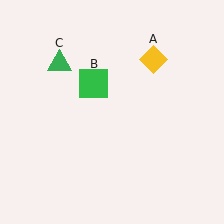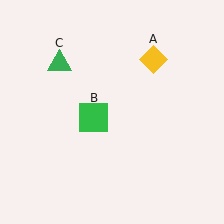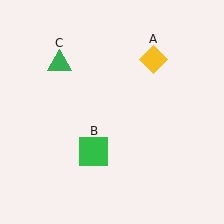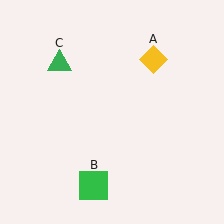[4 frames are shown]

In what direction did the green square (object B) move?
The green square (object B) moved down.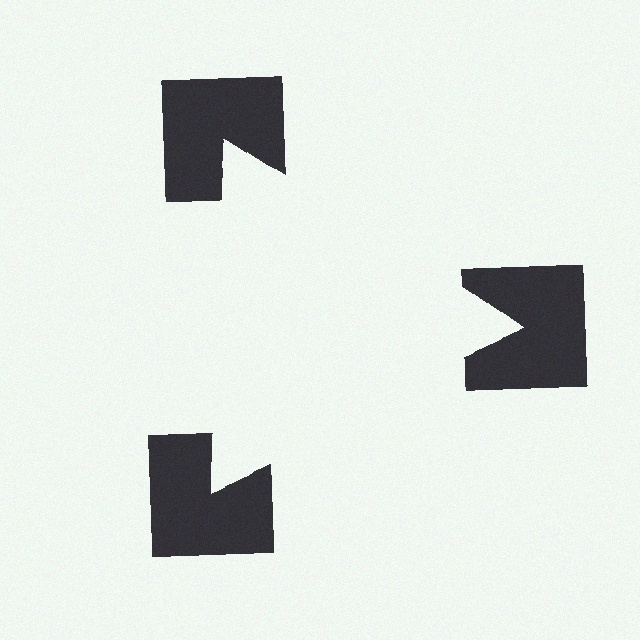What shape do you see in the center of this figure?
An illusory triangle — its edges are inferred from the aligned wedge cuts in the notched squares, not physically drawn.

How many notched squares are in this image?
There are 3 — one at each vertex of the illusory triangle.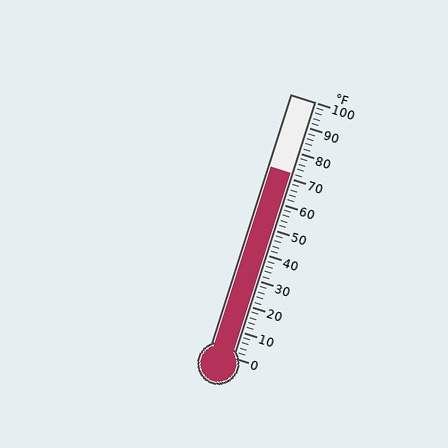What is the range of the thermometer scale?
The thermometer scale ranges from 0°F to 100°F.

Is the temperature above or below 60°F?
The temperature is above 60°F.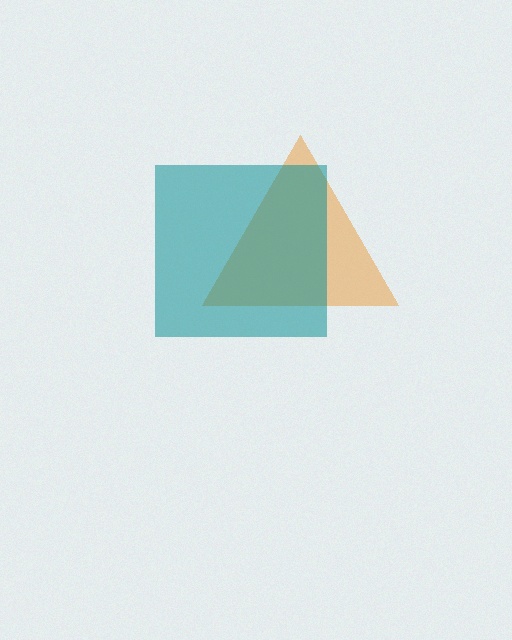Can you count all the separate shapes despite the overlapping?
Yes, there are 2 separate shapes.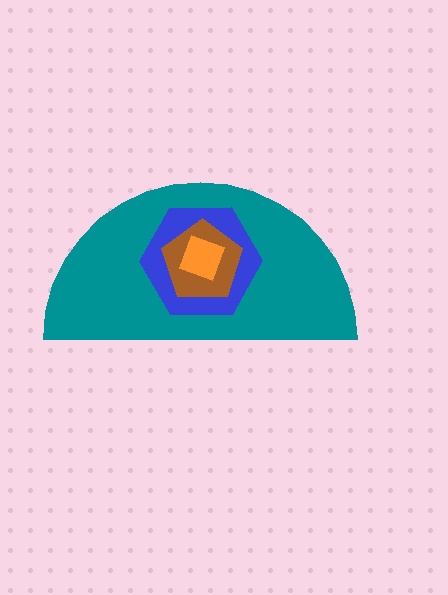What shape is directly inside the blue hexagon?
The brown pentagon.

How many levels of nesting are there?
4.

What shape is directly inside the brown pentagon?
The orange square.